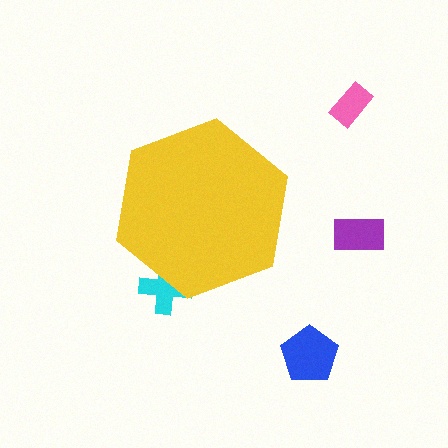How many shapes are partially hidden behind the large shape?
1 shape is partially hidden.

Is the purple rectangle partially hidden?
No, the purple rectangle is fully visible.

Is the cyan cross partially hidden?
Yes, the cyan cross is partially hidden behind the yellow hexagon.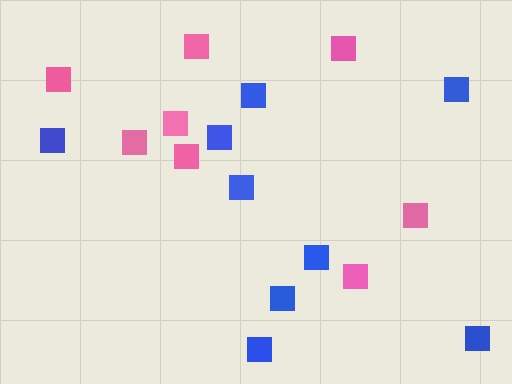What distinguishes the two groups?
There are 2 groups: one group of blue squares (9) and one group of pink squares (8).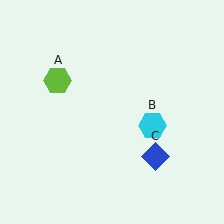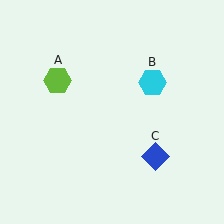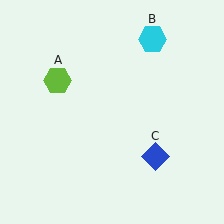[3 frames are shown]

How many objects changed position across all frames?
1 object changed position: cyan hexagon (object B).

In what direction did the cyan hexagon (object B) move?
The cyan hexagon (object B) moved up.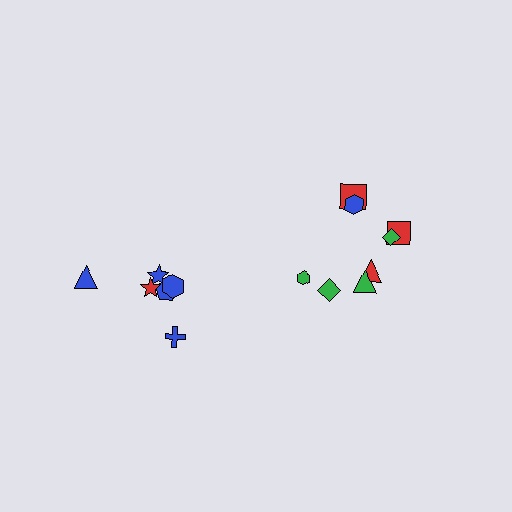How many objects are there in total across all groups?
There are 14 objects.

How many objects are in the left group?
There are 6 objects.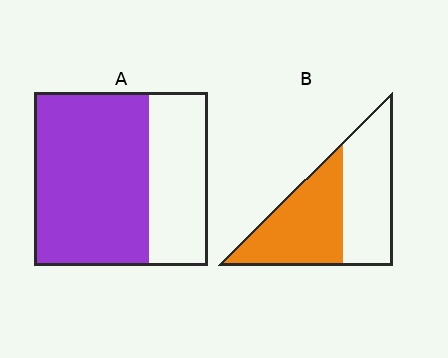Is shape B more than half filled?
Roughly half.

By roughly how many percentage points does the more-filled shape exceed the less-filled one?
By roughly 15 percentage points (A over B).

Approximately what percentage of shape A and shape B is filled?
A is approximately 65% and B is approximately 50%.